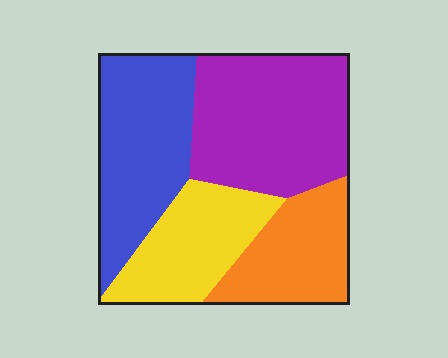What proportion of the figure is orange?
Orange covers about 20% of the figure.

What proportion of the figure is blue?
Blue takes up about one quarter (1/4) of the figure.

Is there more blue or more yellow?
Blue.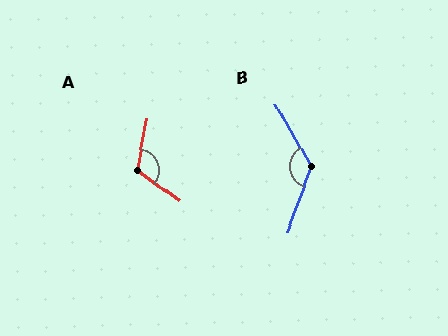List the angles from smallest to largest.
A (116°), B (130°).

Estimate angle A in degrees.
Approximately 116 degrees.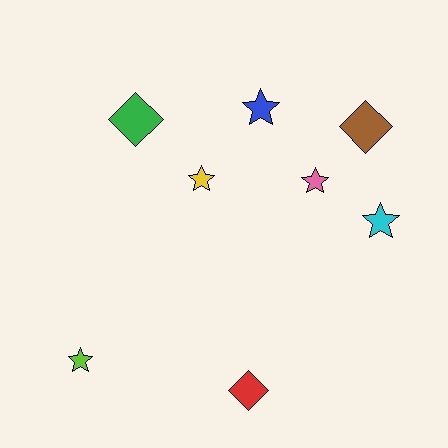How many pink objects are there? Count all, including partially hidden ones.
There is 1 pink object.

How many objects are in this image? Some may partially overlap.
There are 8 objects.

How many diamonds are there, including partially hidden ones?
There are 3 diamonds.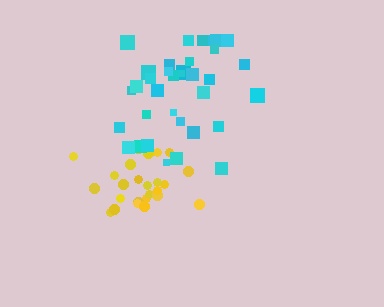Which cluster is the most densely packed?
Yellow.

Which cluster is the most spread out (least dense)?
Cyan.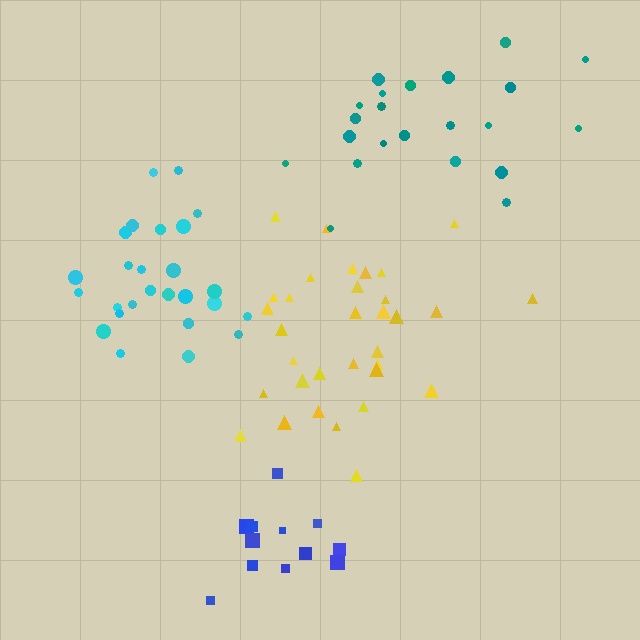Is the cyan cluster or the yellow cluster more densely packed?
Cyan.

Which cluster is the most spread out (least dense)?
Teal.